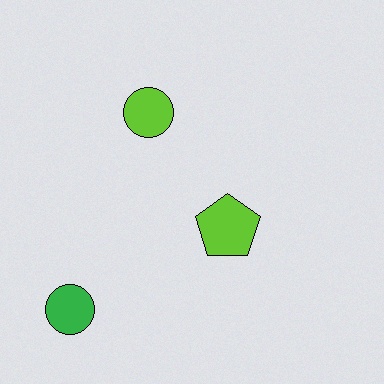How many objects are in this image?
There are 3 objects.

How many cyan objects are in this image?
There are no cyan objects.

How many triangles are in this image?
There are no triangles.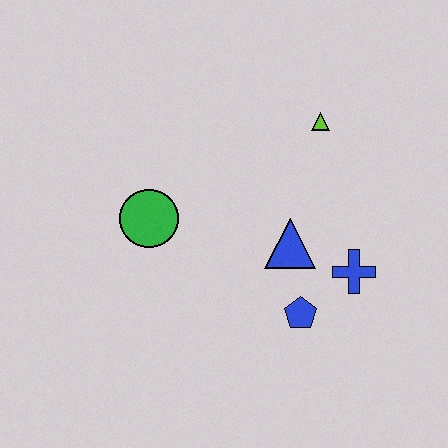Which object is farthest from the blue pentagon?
The lime triangle is farthest from the blue pentagon.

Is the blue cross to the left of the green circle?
No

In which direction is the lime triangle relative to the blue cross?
The lime triangle is above the blue cross.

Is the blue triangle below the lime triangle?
Yes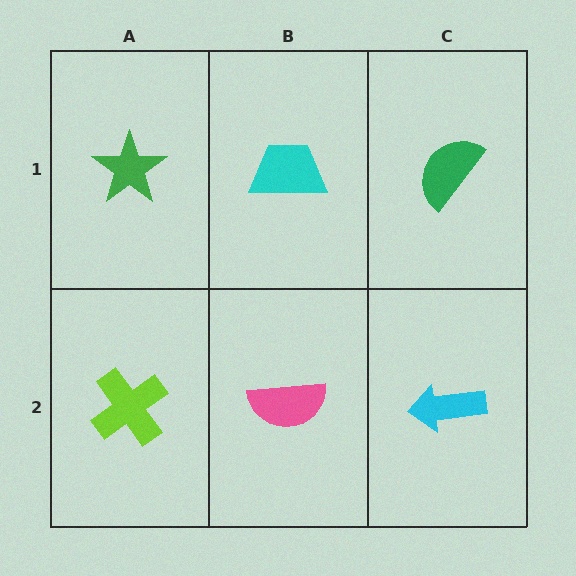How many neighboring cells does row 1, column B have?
3.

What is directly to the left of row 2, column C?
A pink semicircle.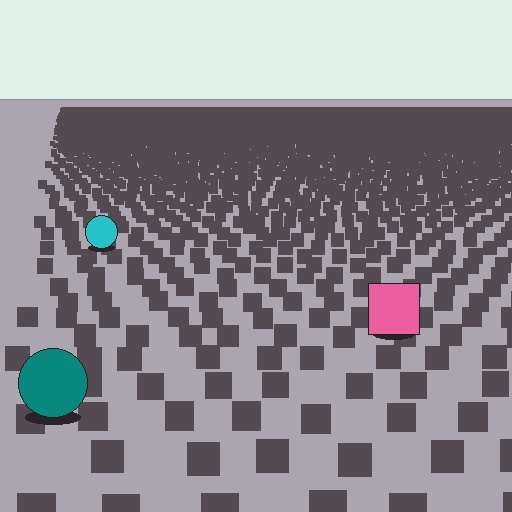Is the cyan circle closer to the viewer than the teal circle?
No. The teal circle is closer — you can tell from the texture gradient: the ground texture is coarser near it.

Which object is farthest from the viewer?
The cyan circle is farthest from the viewer. It appears smaller and the ground texture around it is denser.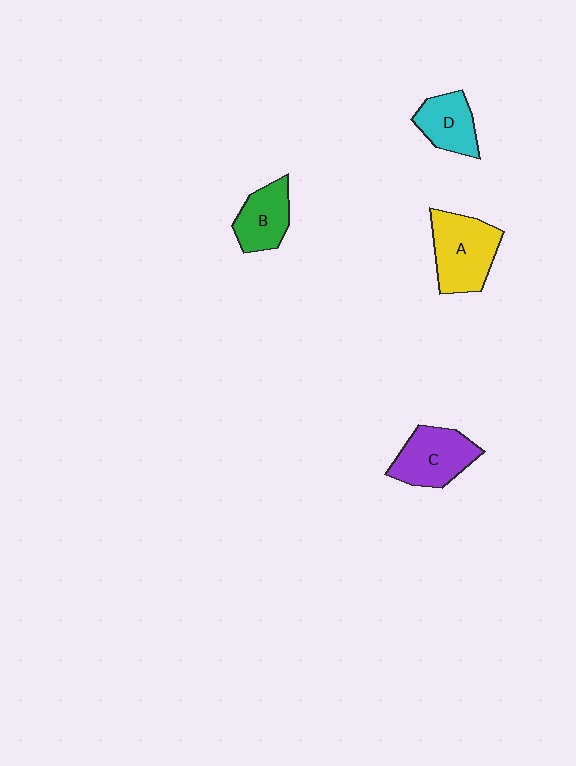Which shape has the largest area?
Shape A (yellow).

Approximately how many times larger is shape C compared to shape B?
Approximately 1.3 times.